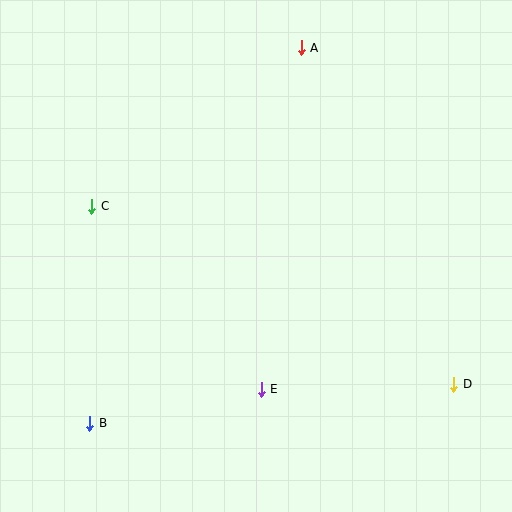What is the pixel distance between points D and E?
The distance between D and E is 193 pixels.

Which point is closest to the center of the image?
Point E at (261, 389) is closest to the center.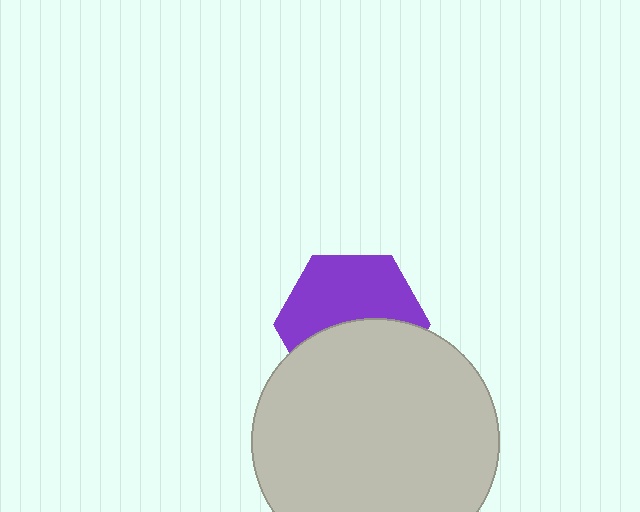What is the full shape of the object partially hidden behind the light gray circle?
The partially hidden object is a purple hexagon.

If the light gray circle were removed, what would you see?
You would see the complete purple hexagon.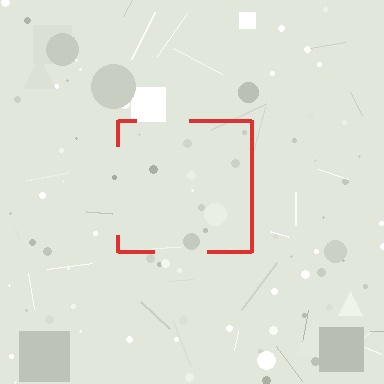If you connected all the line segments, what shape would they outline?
They would outline a square.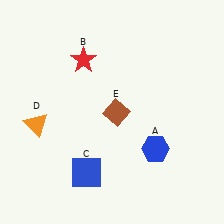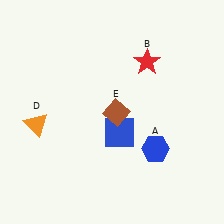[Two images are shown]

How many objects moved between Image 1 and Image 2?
2 objects moved between the two images.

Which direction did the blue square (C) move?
The blue square (C) moved up.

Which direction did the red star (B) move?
The red star (B) moved right.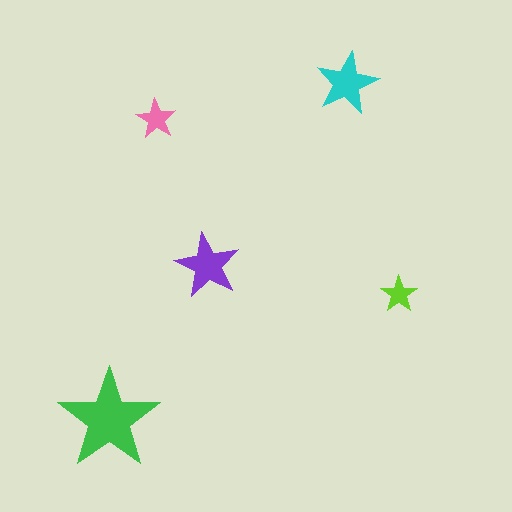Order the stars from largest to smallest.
the green one, the purple one, the cyan one, the pink one, the lime one.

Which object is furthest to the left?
The green star is leftmost.